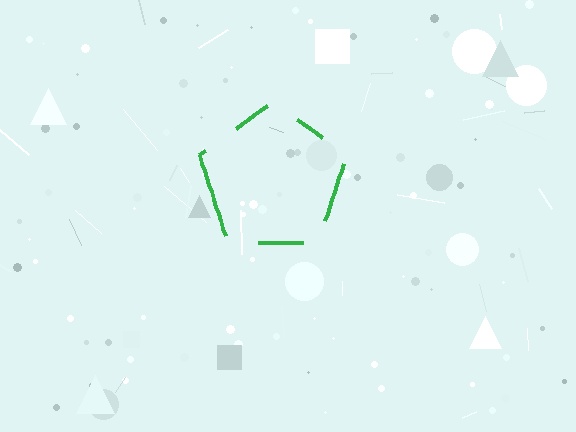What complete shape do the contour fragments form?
The contour fragments form a pentagon.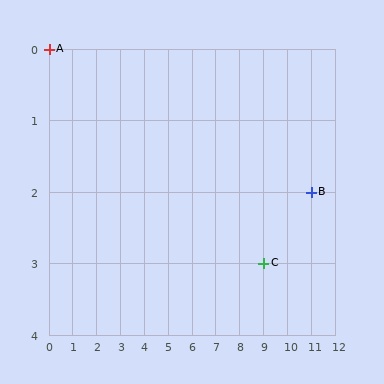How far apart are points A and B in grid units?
Points A and B are 11 columns and 2 rows apart (about 11.2 grid units diagonally).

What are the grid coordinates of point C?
Point C is at grid coordinates (9, 3).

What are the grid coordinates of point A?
Point A is at grid coordinates (0, 0).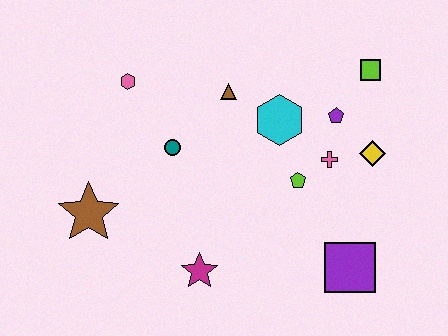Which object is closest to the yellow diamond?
The pink cross is closest to the yellow diamond.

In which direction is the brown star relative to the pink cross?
The brown star is to the left of the pink cross.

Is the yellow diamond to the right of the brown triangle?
Yes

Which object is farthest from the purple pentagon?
The brown star is farthest from the purple pentagon.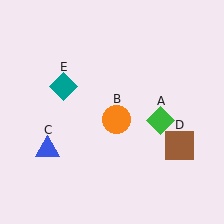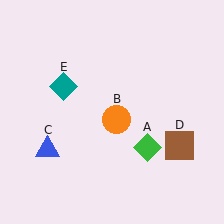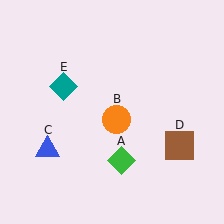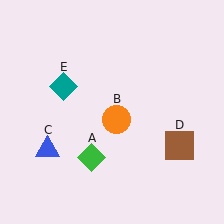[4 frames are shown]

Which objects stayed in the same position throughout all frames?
Orange circle (object B) and blue triangle (object C) and brown square (object D) and teal diamond (object E) remained stationary.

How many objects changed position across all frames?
1 object changed position: green diamond (object A).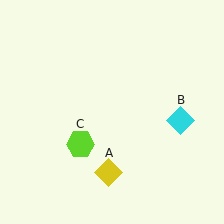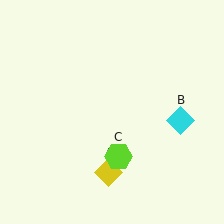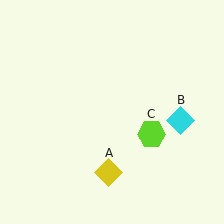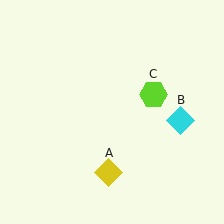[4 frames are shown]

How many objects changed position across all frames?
1 object changed position: lime hexagon (object C).